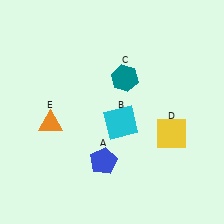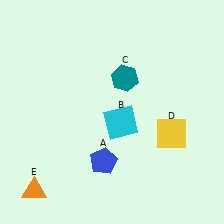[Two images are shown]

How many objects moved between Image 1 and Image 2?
1 object moved between the two images.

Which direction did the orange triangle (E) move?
The orange triangle (E) moved down.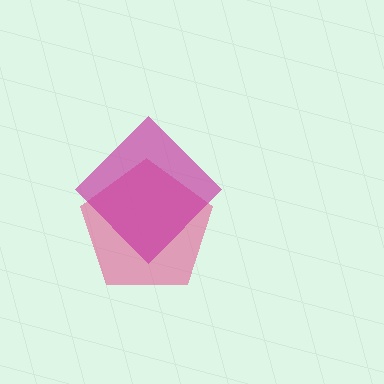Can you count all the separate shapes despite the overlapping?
Yes, there are 2 separate shapes.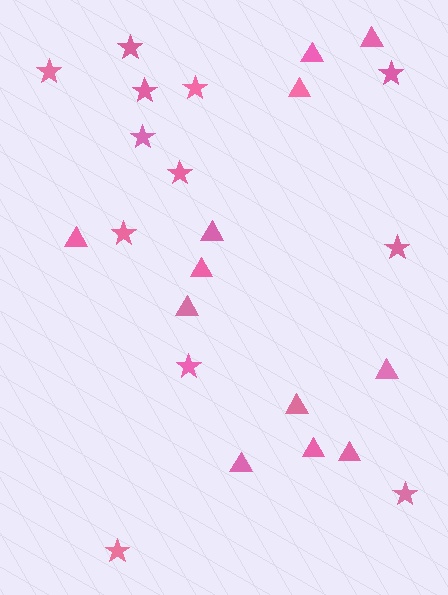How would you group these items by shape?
There are 2 groups: one group of stars (12) and one group of triangles (12).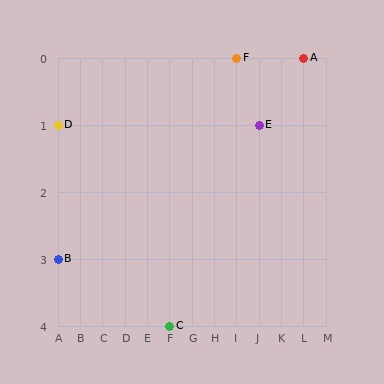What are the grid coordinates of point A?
Point A is at grid coordinates (L, 0).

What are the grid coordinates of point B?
Point B is at grid coordinates (A, 3).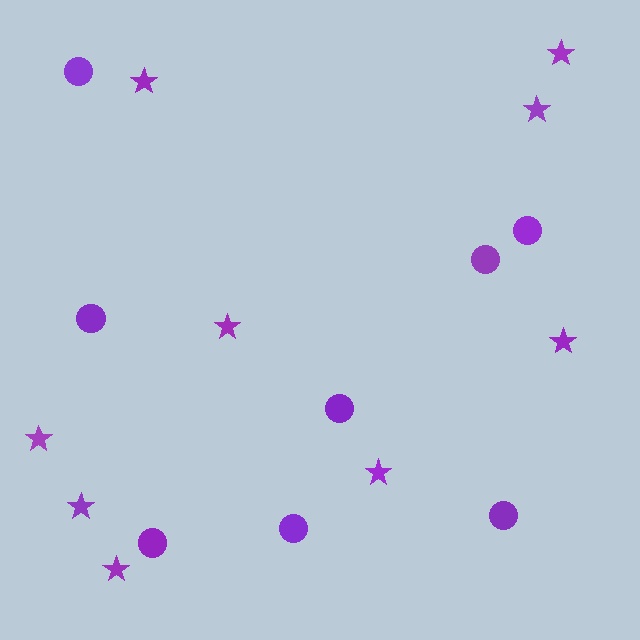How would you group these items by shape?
There are 2 groups: one group of stars (9) and one group of circles (8).